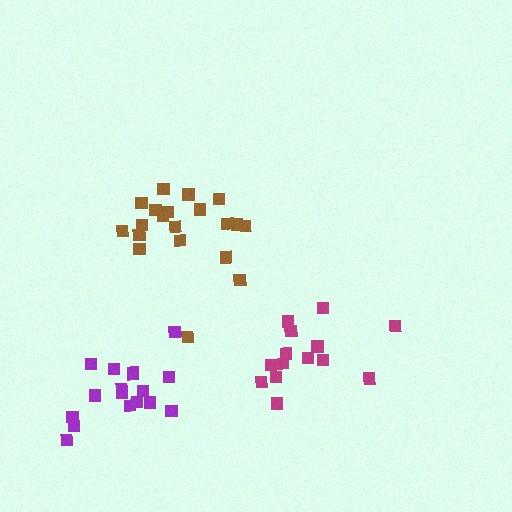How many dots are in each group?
Group 1: 20 dots, Group 2: 14 dots, Group 3: 17 dots (51 total).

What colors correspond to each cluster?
The clusters are colored: brown, magenta, purple.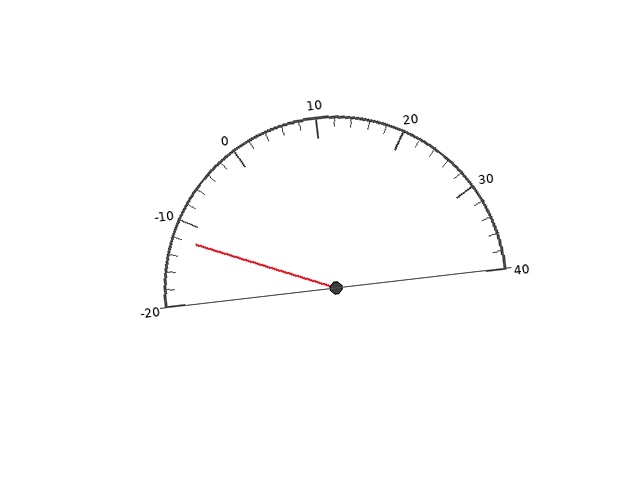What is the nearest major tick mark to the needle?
The nearest major tick mark is -10.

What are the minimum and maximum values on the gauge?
The gauge ranges from -20 to 40.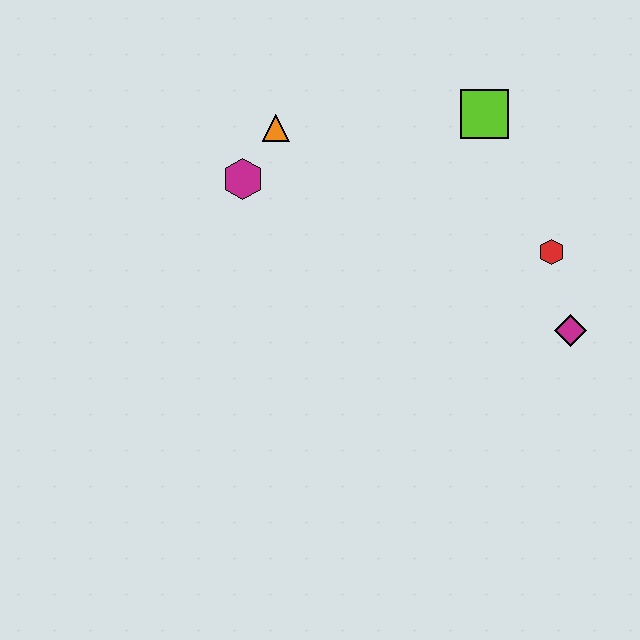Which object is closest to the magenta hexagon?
The orange triangle is closest to the magenta hexagon.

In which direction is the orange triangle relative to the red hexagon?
The orange triangle is to the left of the red hexagon.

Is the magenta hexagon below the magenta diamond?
No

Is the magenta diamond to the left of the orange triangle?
No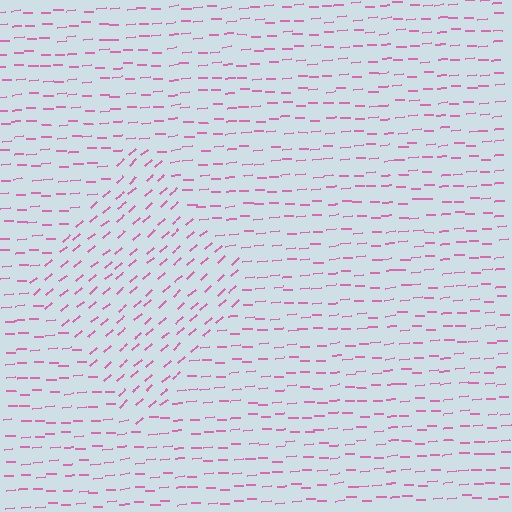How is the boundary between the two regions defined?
The boundary is defined purely by a change in line orientation (approximately 38 degrees difference). All lines are the same color and thickness.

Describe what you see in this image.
The image is filled with small pink line segments. A diamond region in the image has lines oriented differently from the surrounding lines, creating a visible texture boundary.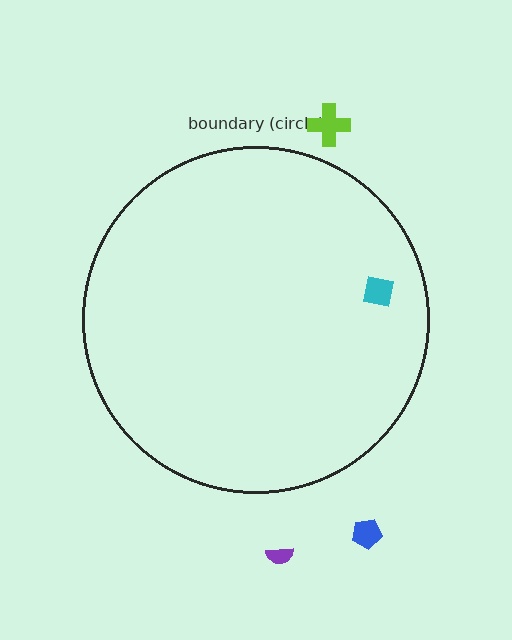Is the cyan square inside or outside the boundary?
Inside.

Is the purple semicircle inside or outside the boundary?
Outside.